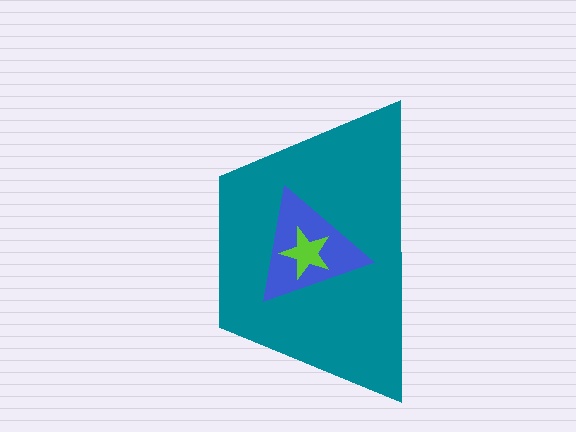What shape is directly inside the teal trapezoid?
The blue triangle.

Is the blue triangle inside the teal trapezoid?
Yes.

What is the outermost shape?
The teal trapezoid.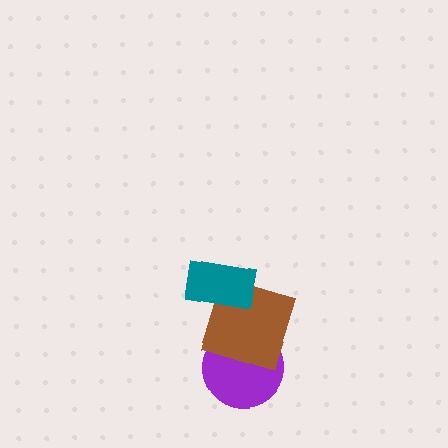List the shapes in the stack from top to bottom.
From top to bottom: the teal rectangle, the brown square, the purple circle.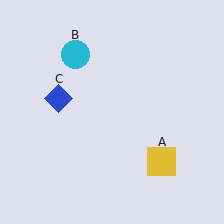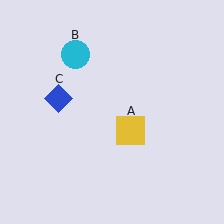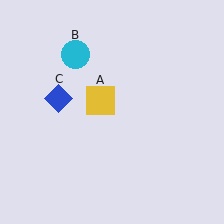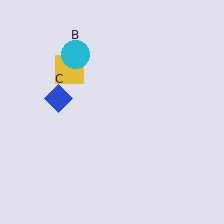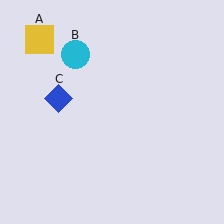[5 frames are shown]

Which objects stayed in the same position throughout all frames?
Cyan circle (object B) and blue diamond (object C) remained stationary.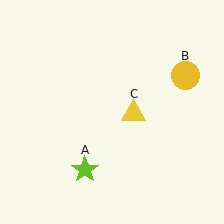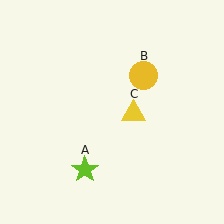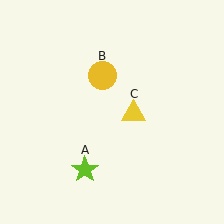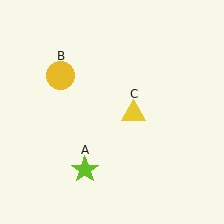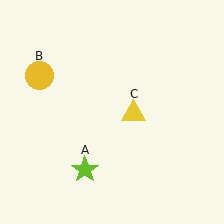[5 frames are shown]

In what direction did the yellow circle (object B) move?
The yellow circle (object B) moved left.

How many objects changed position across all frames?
1 object changed position: yellow circle (object B).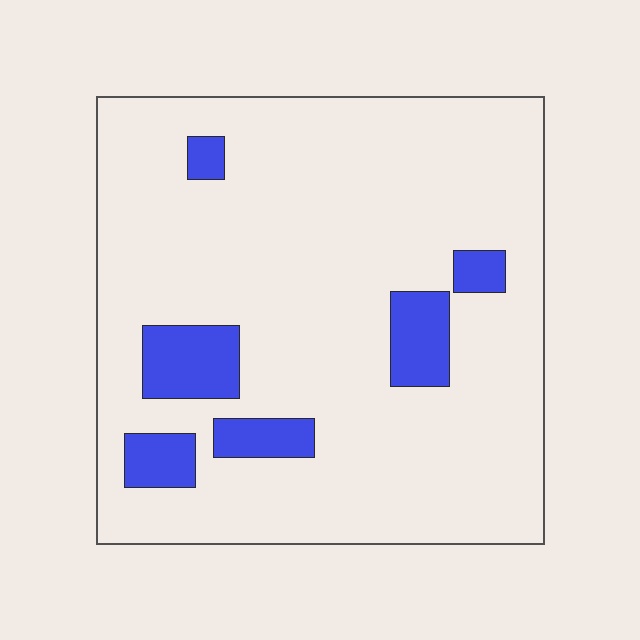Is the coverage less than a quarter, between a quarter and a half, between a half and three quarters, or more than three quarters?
Less than a quarter.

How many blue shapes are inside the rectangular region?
6.